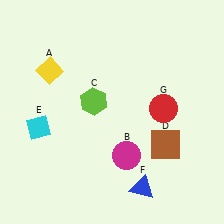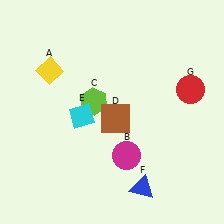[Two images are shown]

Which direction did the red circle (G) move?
The red circle (G) moved right.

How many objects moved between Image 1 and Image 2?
3 objects moved between the two images.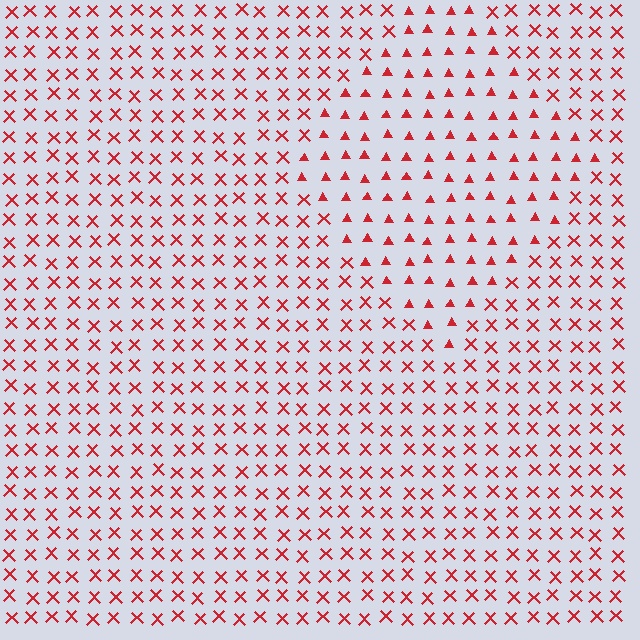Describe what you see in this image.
The image is filled with small red elements arranged in a uniform grid. A diamond-shaped region contains triangles, while the surrounding area contains X marks. The boundary is defined purely by the change in element shape.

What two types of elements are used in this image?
The image uses triangles inside the diamond region and X marks outside it.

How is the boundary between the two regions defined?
The boundary is defined by a change in element shape: triangles inside vs. X marks outside. All elements share the same color and spacing.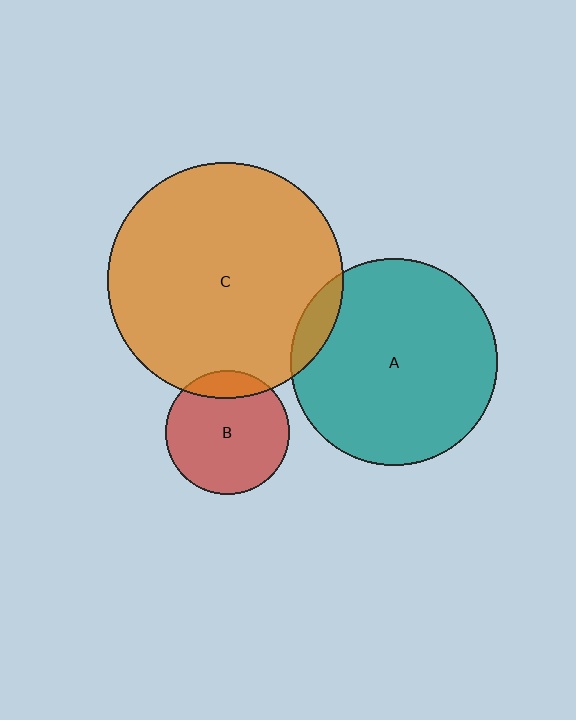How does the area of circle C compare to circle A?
Approximately 1.3 times.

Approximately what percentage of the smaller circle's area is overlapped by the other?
Approximately 15%.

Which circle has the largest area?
Circle C (orange).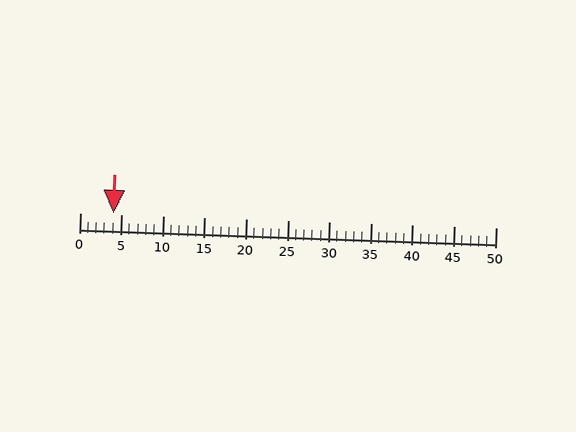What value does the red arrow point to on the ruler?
The red arrow points to approximately 4.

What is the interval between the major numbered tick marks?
The major tick marks are spaced 5 units apart.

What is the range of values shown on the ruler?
The ruler shows values from 0 to 50.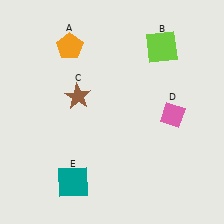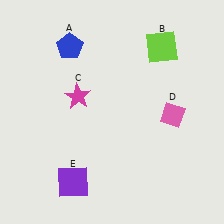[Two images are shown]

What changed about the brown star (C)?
In Image 1, C is brown. In Image 2, it changed to magenta.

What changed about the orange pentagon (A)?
In Image 1, A is orange. In Image 2, it changed to blue.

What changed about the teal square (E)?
In Image 1, E is teal. In Image 2, it changed to purple.